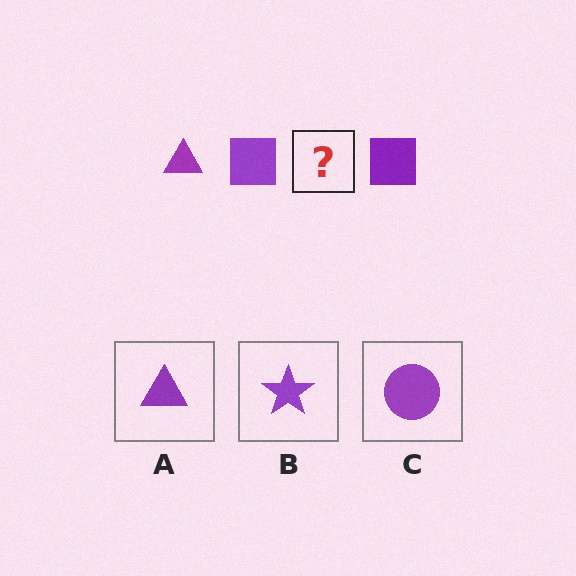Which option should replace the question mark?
Option A.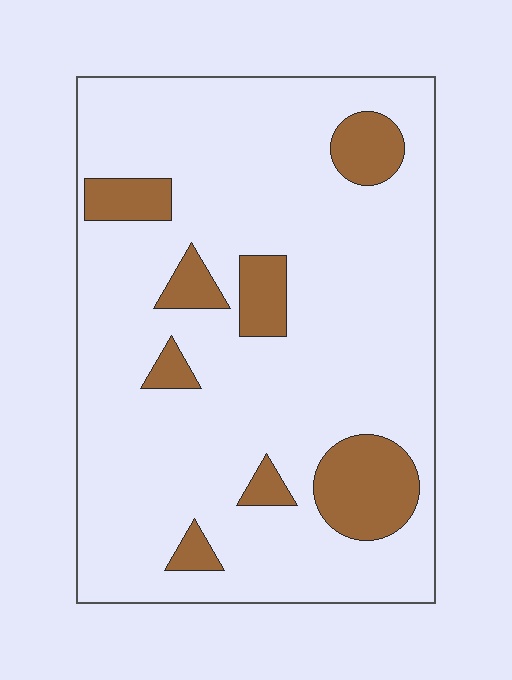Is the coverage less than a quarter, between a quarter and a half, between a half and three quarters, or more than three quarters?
Less than a quarter.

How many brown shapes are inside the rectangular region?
8.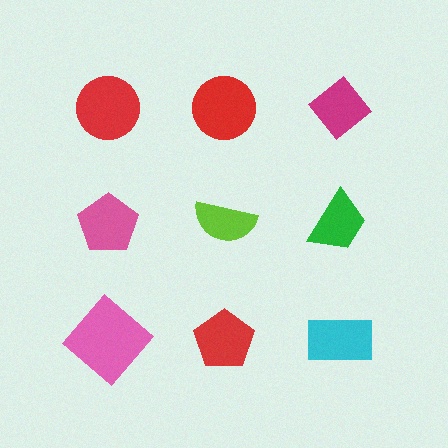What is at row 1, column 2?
A red circle.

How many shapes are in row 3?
3 shapes.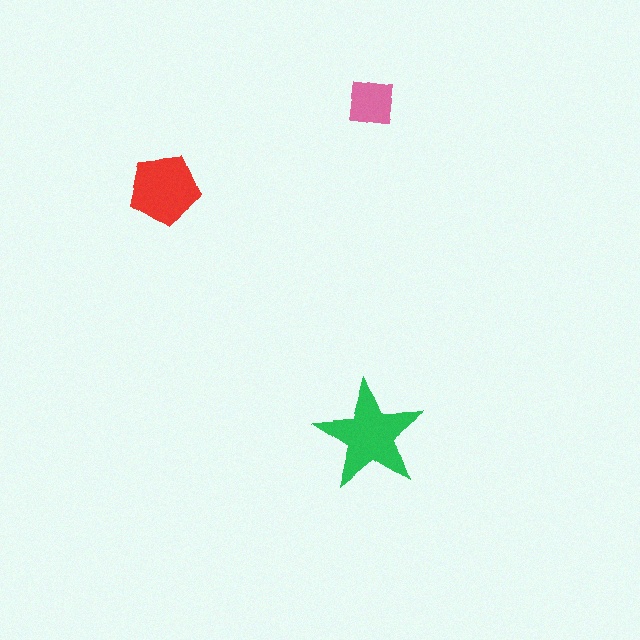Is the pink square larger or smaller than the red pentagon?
Smaller.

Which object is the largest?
The green star.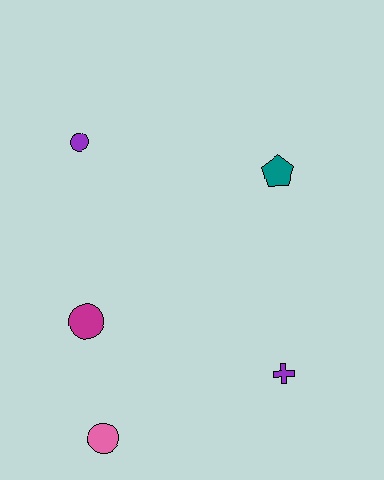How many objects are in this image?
There are 5 objects.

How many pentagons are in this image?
There is 1 pentagon.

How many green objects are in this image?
There are no green objects.